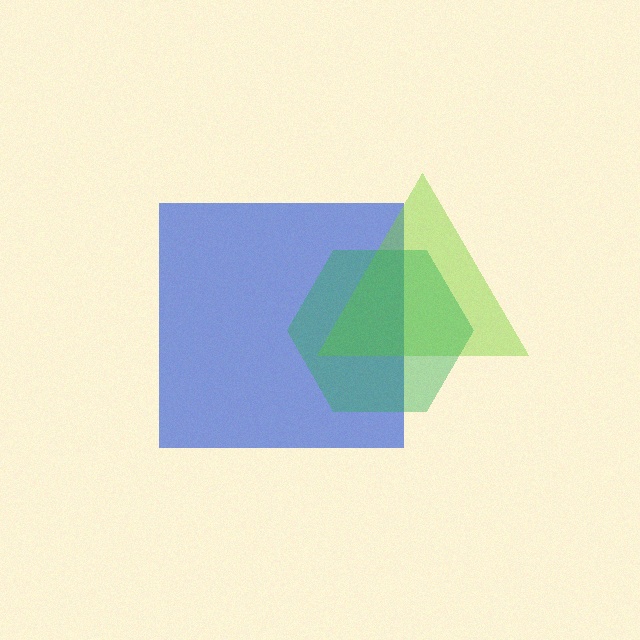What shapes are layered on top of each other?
The layered shapes are: a blue square, a lime triangle, a green hexagon.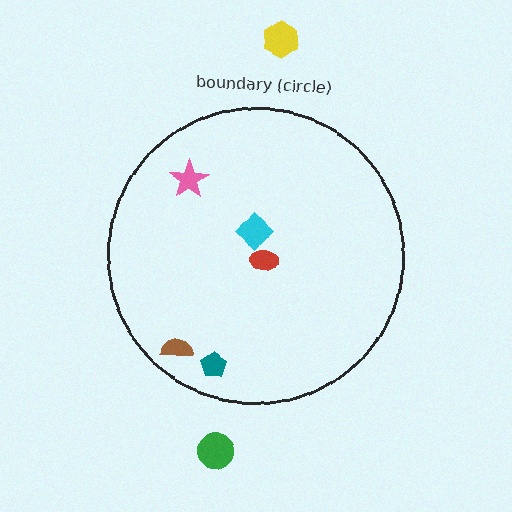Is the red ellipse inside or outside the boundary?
Inside.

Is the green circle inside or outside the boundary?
Outside.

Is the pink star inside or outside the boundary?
Inside.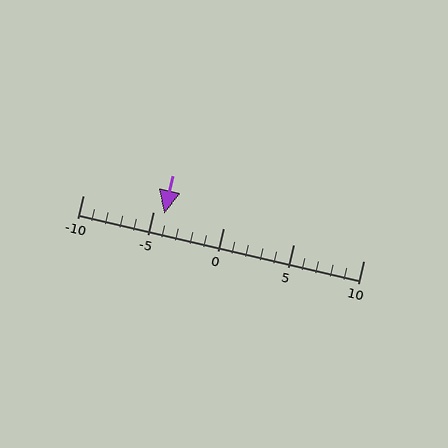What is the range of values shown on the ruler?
The ruler shows values from -10 to 10.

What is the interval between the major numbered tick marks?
The major tick marks are spaced 5 units apart.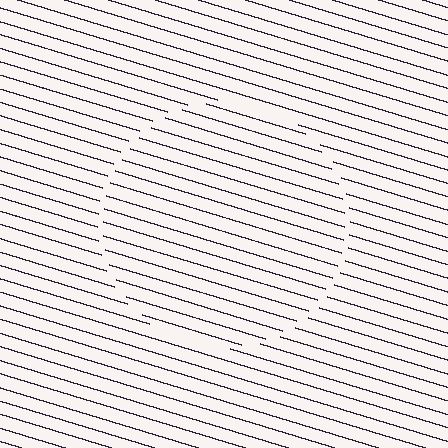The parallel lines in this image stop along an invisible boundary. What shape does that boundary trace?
An illusory circle. The interior of the shape contains the same grating, shifted by half a period — the contour is defined by the phase discontinuity where line-ends from the inner and outer gratings abut.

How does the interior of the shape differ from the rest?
The interior of the shape contains the same grating, shifted by half a period — the contour is defined by the phase discontinuity where line-ends from the inner and outer gratings abut.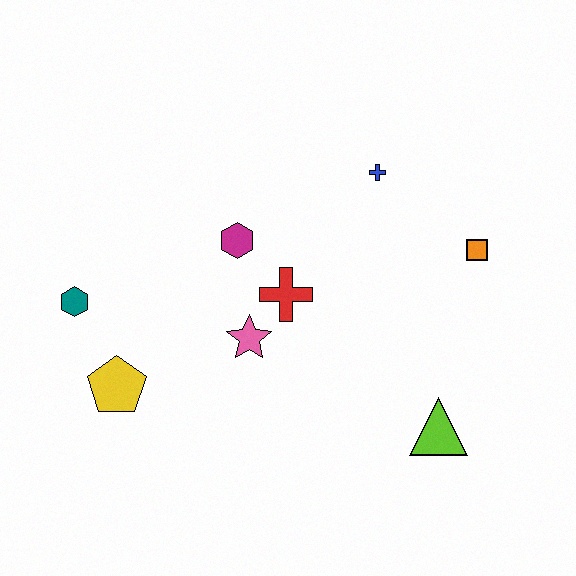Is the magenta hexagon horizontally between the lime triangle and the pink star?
No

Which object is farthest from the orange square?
The teal hexagon is farthest from the orange square.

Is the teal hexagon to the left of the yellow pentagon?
Yes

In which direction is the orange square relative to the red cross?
The orange square is to the right of the red cross.